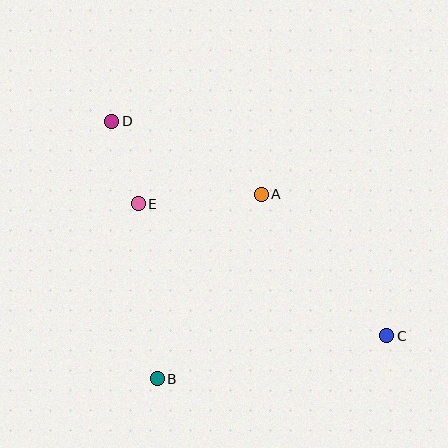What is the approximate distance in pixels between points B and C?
The distance between B and C is approximately 234 pixels.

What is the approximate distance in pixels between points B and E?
The distance between B and E is approximately 176 pixels.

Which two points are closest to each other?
Points D and E are closest to each other.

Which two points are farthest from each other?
Points C and D are farthest from each other.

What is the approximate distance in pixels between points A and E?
The distance between A and E is approximately 123 pixels.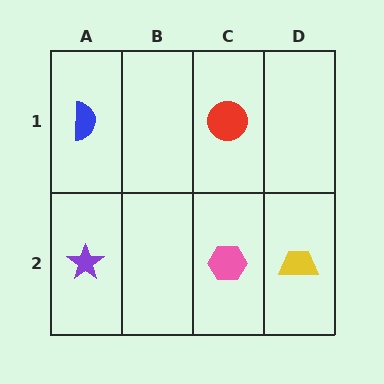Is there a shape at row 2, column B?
No, that cell is empty.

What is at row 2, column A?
A purple star.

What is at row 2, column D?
A yellow trapezoid.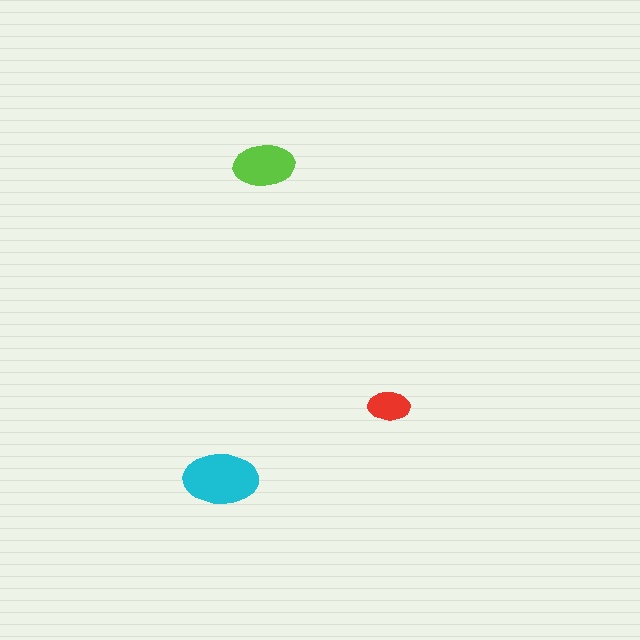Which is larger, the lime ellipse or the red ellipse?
The lime one.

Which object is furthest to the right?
The red ellipse is rightmost.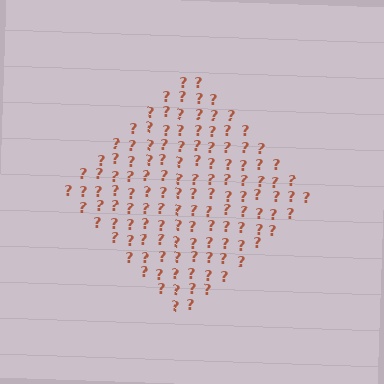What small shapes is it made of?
It is made of small question marks.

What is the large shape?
The large shape is a diamond.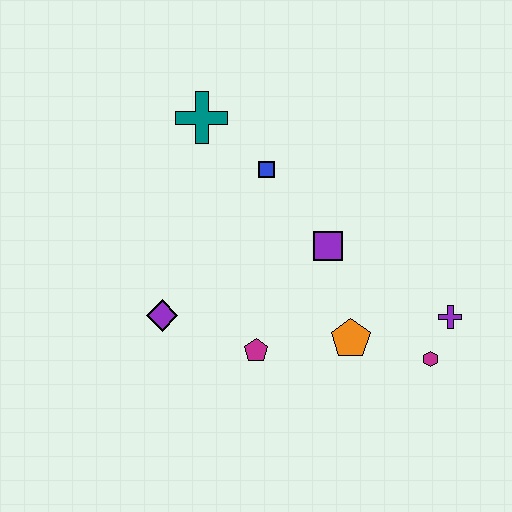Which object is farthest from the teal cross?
The magenta hexagon is farthest from the teal cross.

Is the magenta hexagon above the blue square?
No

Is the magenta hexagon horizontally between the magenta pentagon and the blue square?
No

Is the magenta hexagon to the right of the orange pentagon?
Yes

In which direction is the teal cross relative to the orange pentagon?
The teal cross is above the orange pentagon.